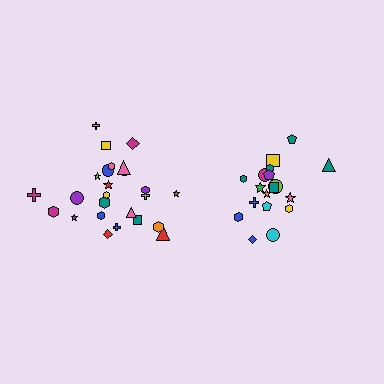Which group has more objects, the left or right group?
The left group.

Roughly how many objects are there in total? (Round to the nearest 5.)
Roughly 45 objects in total.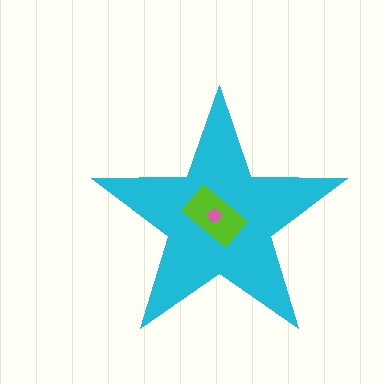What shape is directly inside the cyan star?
The lime rectangle.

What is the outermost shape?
The cyan star.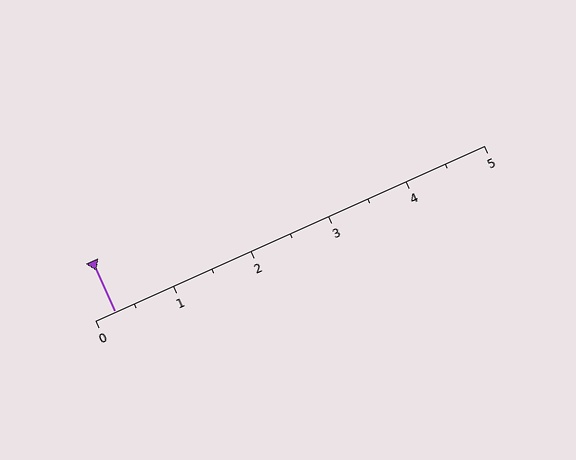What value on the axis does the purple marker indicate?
The marker indicates approximately 0.2.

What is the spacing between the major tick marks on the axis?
The major ticks are spaced 1 apart.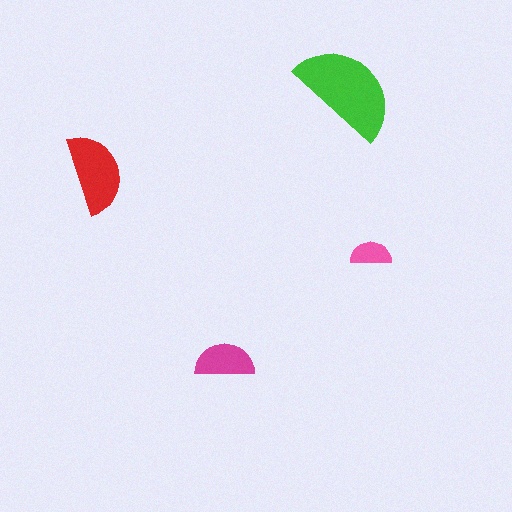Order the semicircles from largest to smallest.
the green one, the red one, the magenta one, the pink one.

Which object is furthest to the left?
The red semicircle is leftmost.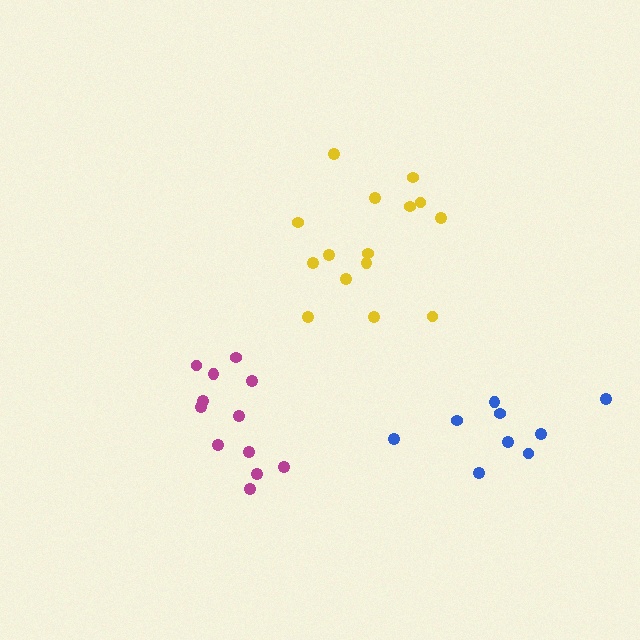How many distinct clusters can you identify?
There are 3 distinct clusters.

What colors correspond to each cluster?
The clusters are colored: magenta, yellow, blue.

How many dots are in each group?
Group 1: 12 dots, Group 2: 15 dots, Group 3: 9 dots (36 total).